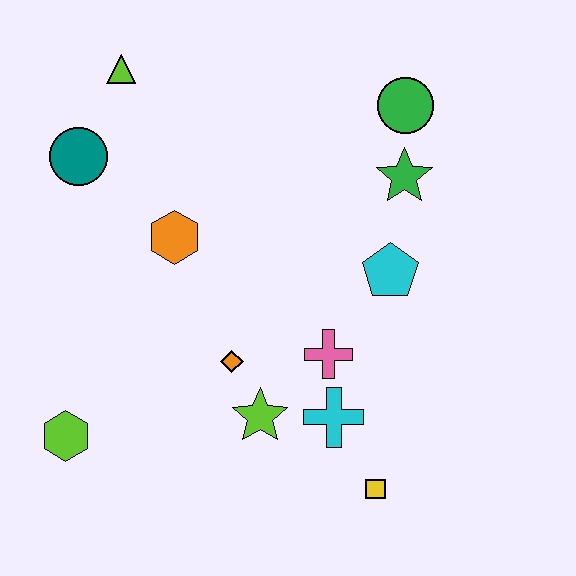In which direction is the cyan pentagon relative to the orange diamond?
The cyan pentagon is to the right of the orange diamond.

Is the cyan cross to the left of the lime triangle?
No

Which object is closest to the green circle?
The green star is closest to the green circle.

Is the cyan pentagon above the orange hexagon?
No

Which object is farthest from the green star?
The lime hexagon is farthest from the green star.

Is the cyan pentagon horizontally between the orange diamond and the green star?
Yes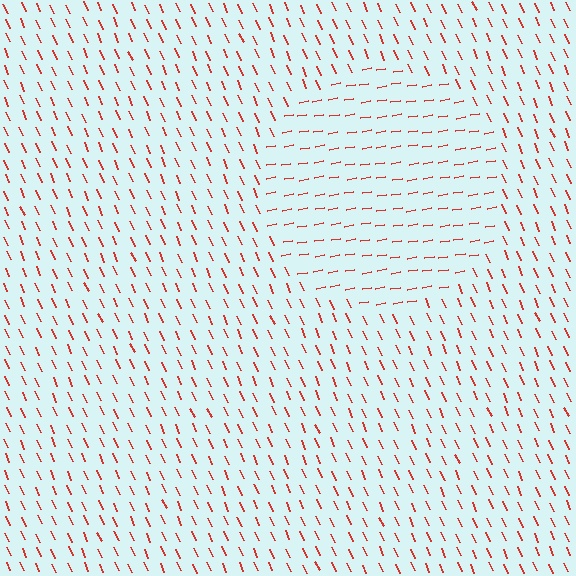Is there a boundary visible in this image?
Yes, there is a texture boundary formed by a change in line orientation.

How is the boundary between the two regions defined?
The boundary is defined purely by a change in line orientation (approximately 76 degrees difference). All lines are the same color and thickness.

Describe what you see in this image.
The image is filled with small red line segments. A circle region in the image has lines oriented differently from the surrounding lines, creating a visible texture boundary.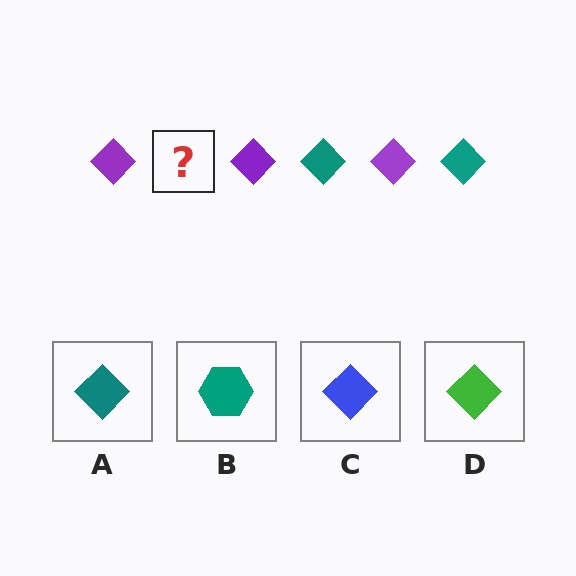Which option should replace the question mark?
Option A.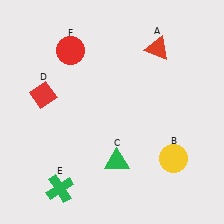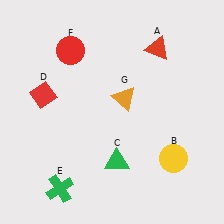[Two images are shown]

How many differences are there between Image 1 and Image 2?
There is 1 difference between the two images.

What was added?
An orange triangle (G) was added in Image 2.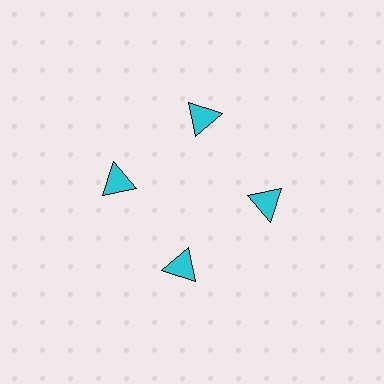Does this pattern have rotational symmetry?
Yes, this pattern has 4-fold rotational symmetry. It looks the same after rotating 90 degrees around the center.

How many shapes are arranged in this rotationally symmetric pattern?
There are 4 shapes, arranged in 4 groups of 1.